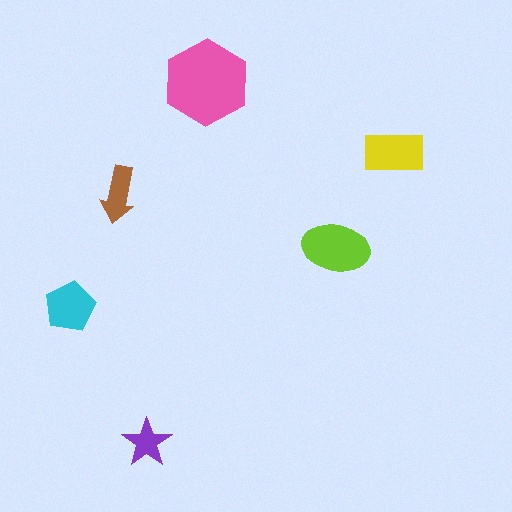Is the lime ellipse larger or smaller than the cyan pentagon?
Larger.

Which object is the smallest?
The purple star.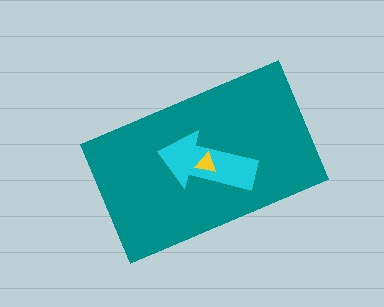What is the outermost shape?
The teal rectangle.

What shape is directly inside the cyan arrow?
The yellow triangle.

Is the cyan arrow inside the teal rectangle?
Yes.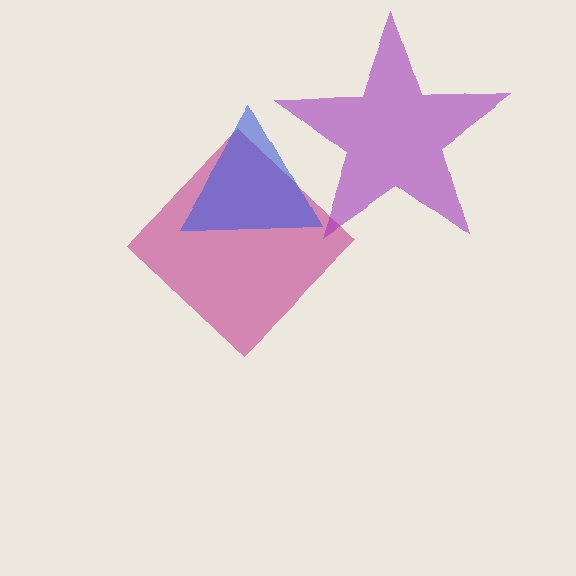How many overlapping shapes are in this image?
There are 3 overlapping shapes in the image.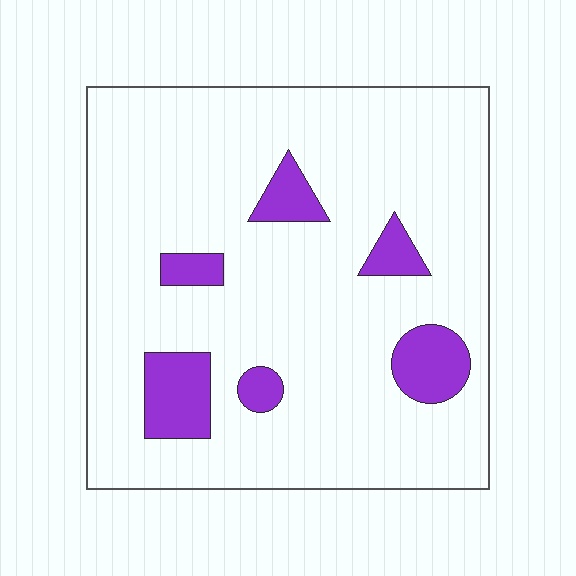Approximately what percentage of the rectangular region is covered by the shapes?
Approximately 10%.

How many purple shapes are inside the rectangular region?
6.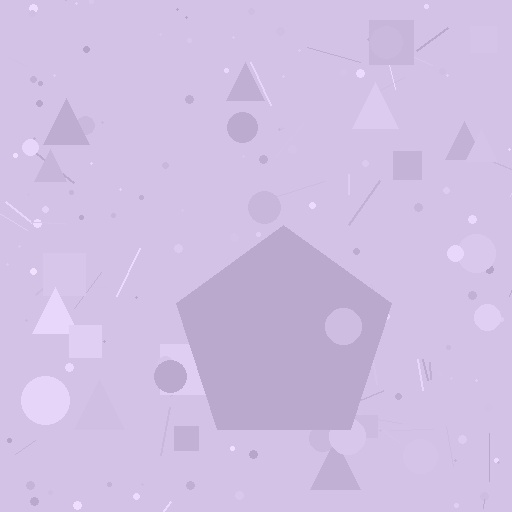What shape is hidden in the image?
A pentagon is hidden in the image.